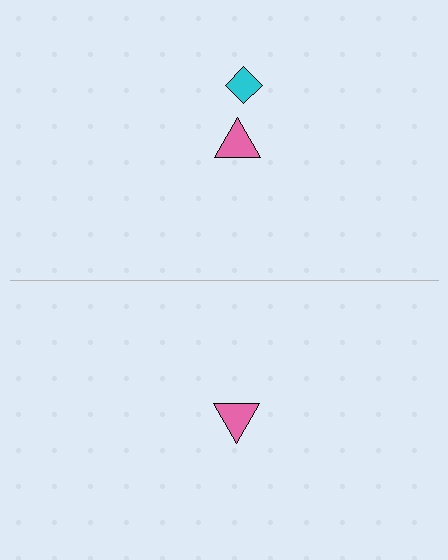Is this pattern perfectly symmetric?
No, the pattern is not perfectly symmetric. A cyan diamond is missing from the bottom side.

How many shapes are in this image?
There are 3 shapes in this image.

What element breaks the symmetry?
A cyan diamond is missing from the bottom side.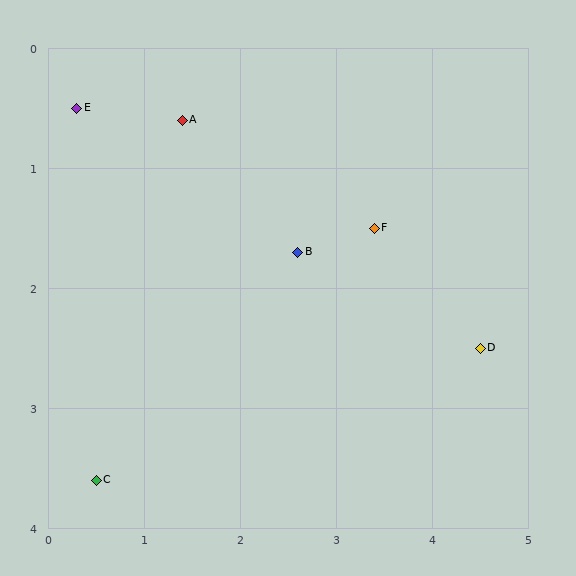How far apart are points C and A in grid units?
Points C and A are about 3.1 grid units apart.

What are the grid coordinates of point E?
Point E is at approximately (0.3, 0.5).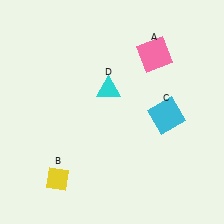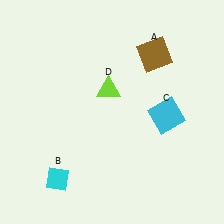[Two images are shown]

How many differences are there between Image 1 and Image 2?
There are 3 differences between the two images.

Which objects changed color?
A changed from pink to brown. B changed from yellow to cyan. D changed from cyan to lime.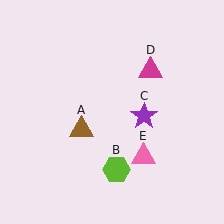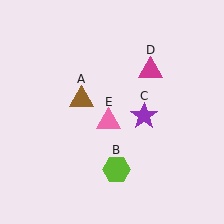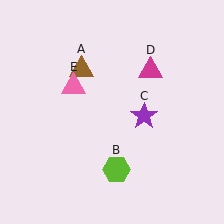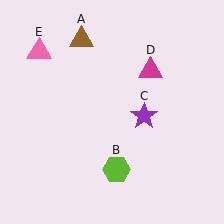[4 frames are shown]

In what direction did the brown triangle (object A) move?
The brown triangle (object A) moved up.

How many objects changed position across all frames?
2 objects changed position: brown triangle (object A), pink triangle (object E).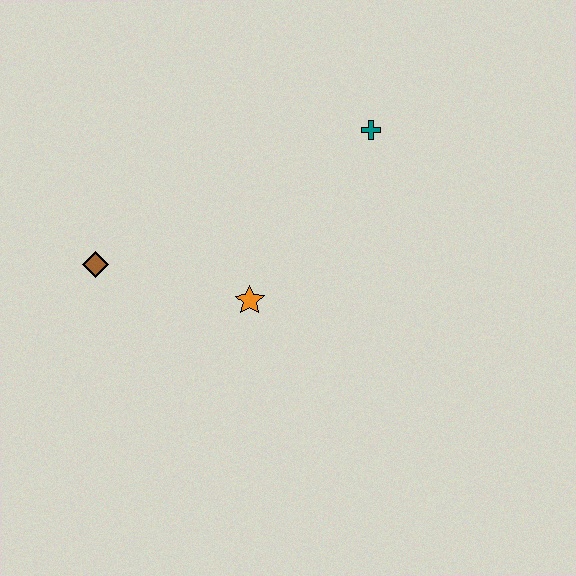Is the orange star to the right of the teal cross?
No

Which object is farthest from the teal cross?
The brown diamond is farthest from the teal cross.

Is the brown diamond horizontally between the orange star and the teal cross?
No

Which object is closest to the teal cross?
The orange star is closest to the teal cross.